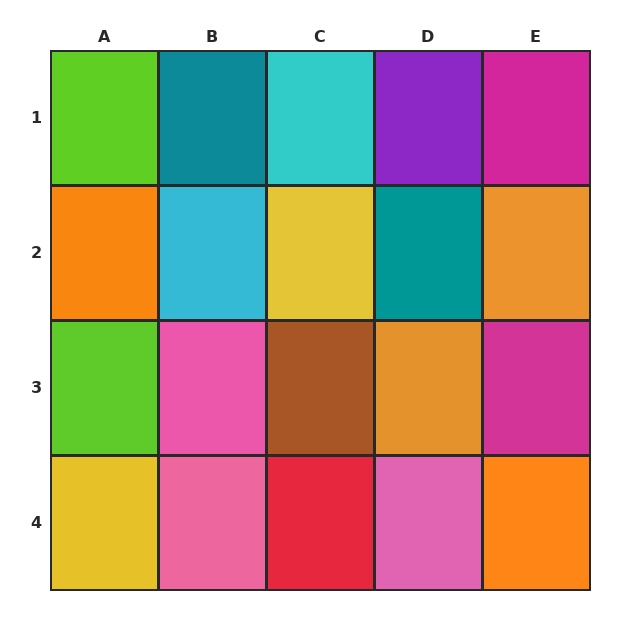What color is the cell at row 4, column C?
Red.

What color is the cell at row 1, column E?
Magenta.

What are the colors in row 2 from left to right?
Orange, cyan, yellow, teal, orange.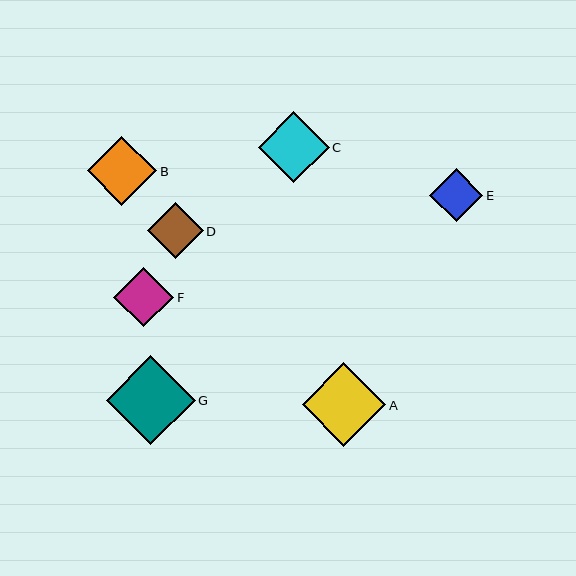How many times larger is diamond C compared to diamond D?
Diamond C is approximately 1.3 times the size of diamond D.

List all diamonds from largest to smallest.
From largest to smallest: G, A, C, B, F, D, E.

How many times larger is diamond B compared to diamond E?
Diamond B is approximately 1.3 times the size of diamond E.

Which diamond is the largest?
Diamond G is the largest with a size of approximately 89 pixels.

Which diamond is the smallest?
Diamond E is the smallest with a size of approximately 53 pixels.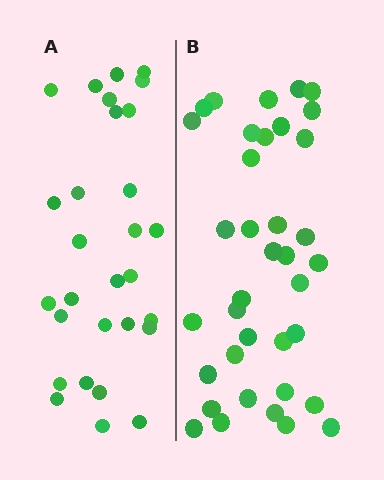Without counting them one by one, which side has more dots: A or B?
Region B (the right region) has more dots.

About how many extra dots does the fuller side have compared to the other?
Region B has roughly 8 or so more dots than region A.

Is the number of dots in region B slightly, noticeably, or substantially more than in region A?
Region B has noticeably more, but not dramatically so. The ratio is roughly 1.3 to 1.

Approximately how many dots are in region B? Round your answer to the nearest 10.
About 40 dots. (The exact count is 37, which rounds to 40.)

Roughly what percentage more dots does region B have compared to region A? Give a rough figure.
About 30% more.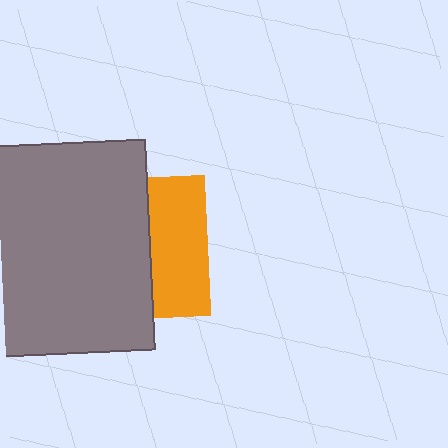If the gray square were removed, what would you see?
You would see the complete orange square.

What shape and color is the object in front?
The object in front is a gray square.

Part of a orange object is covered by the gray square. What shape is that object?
It is a square.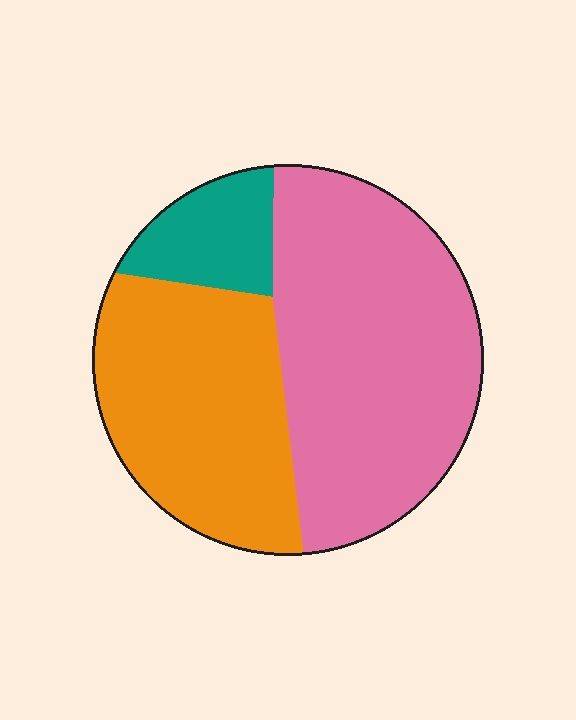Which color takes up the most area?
Pink, at roughly 50%.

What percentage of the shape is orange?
Orange covers around 35% of the shape.